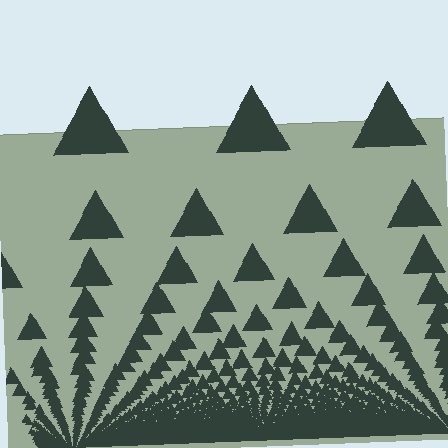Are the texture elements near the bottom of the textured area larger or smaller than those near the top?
Smaller. The gradient is inverted — elements near the bottom are smaller and denser.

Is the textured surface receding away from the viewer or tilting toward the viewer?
The surface appears to tilt toward the viewer. Texture elements get larger and sparser toward the top.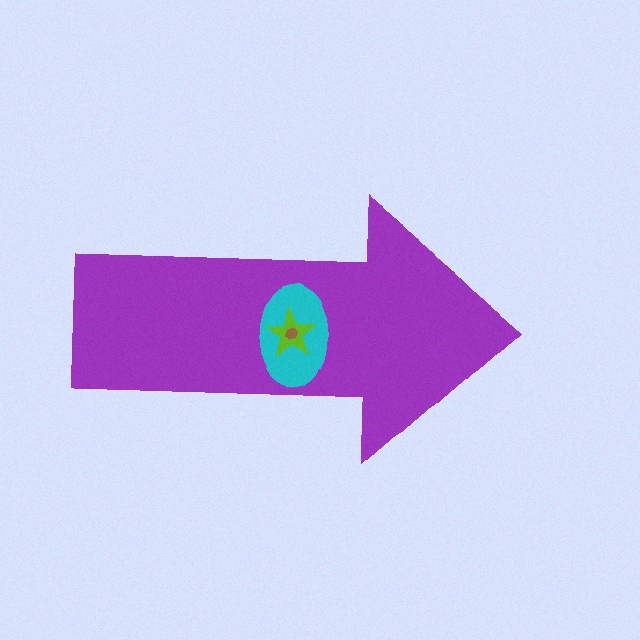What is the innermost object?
The brown hexagon.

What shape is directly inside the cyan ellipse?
The lime star.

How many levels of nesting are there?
4.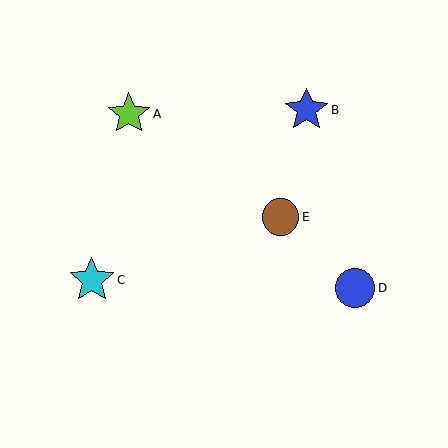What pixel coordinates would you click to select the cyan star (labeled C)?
Click at (92, 280) to select the cyan star C.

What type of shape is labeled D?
Shape D is a blue circle.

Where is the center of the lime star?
The center of the lime star is at (129, 114).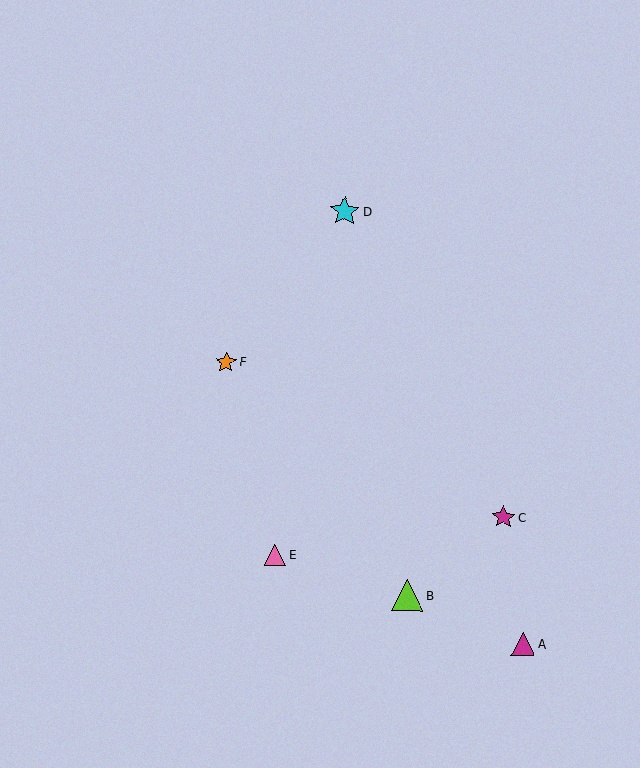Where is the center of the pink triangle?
The center of the pink triangle is at (275, 555).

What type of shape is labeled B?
Shape B is a lime triangle.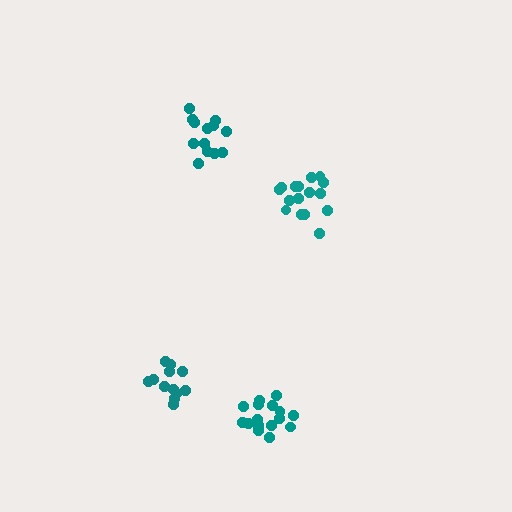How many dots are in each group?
Group 1: 16 dots, Group 2: 13 dots, Group 3: 12 dots, Group 4: 16 dots (57 total).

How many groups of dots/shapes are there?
There are 4 groups.